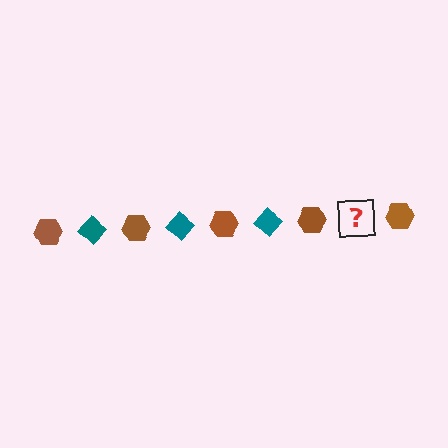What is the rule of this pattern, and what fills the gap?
The rule is that the pattern alternates between brown hexagon and teal diamond. The gap should be filled with a teal diamond.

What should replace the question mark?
The question mark should be replaced with a teal diamond.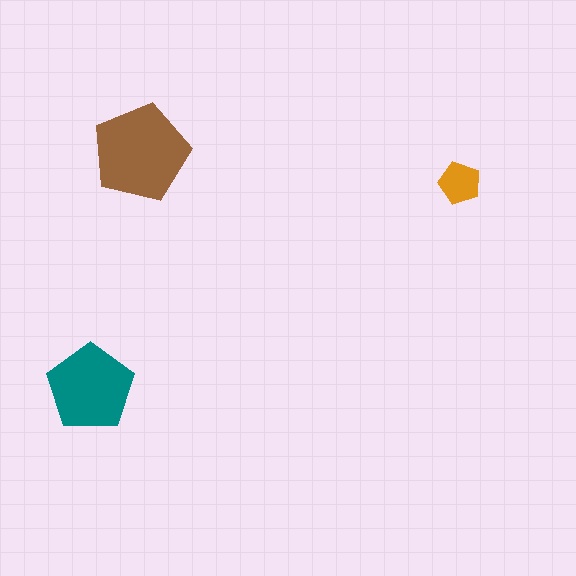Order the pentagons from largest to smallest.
the brown one, the teal one, the orange one.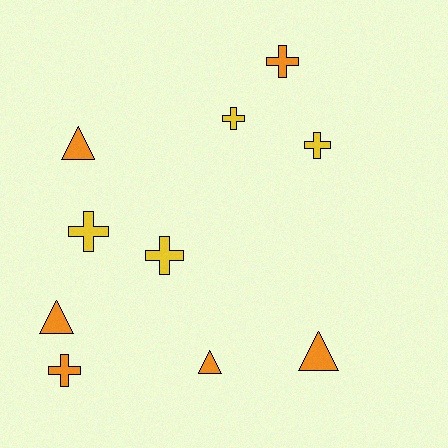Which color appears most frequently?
Orange, with 6 objects.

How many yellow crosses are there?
There are 4 yellow crosses.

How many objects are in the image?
There are 10 objects.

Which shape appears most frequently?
Cross, with 6 objects.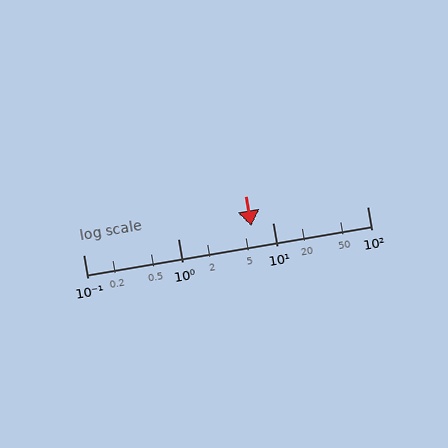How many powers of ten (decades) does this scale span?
The scale spans 3 decades, from 0.1 to 100.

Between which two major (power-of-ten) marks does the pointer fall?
The pointer is between 1 and 10.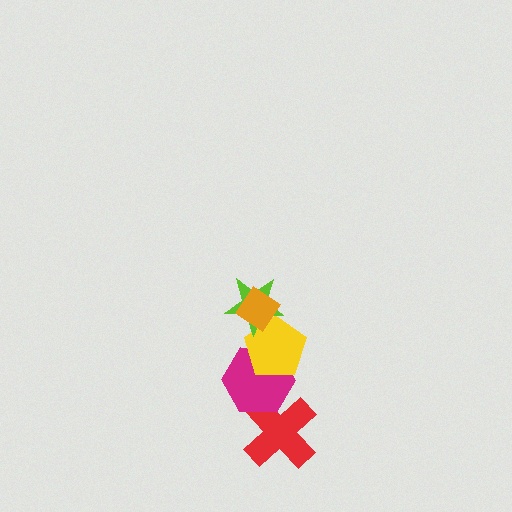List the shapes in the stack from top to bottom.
From top to bottom: the orange diamond, the lime star, the yellow pentagon, the magenta hexagon, the red cross.